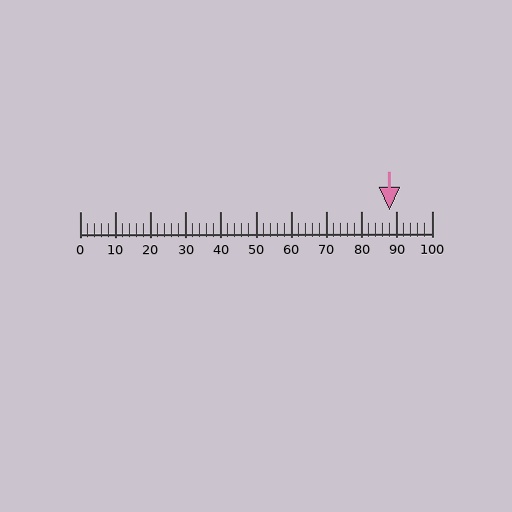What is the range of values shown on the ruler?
The ruler shows values from 0 to 100.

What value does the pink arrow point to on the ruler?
The pink arrow points to approximately 88.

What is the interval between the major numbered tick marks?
The major tick marks are spaced 10 units apart.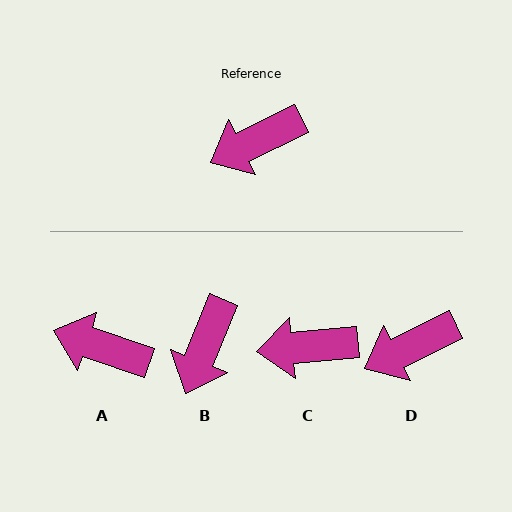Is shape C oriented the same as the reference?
No, it is off by about 21 degrees.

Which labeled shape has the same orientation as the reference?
D.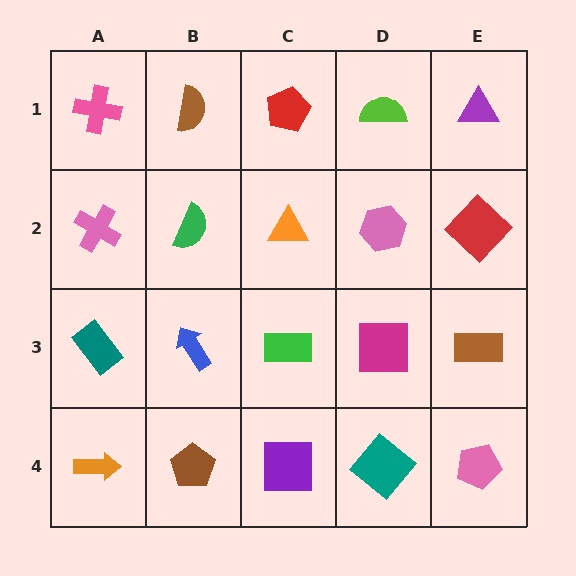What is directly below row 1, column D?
A pink hexagon.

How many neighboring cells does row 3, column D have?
4.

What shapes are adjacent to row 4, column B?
A blue arrow (row 3, column B), an orange arrow (row 4, column A), a purple square (row 4, column C).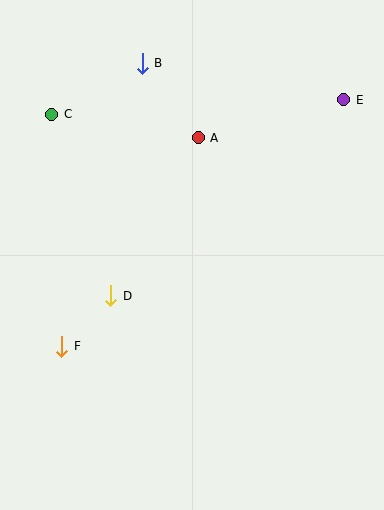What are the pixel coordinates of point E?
Point E is at (344, 100).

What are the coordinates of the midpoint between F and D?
The midpoint between F and D is at (86, 321).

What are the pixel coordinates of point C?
Point C is at (52, 114).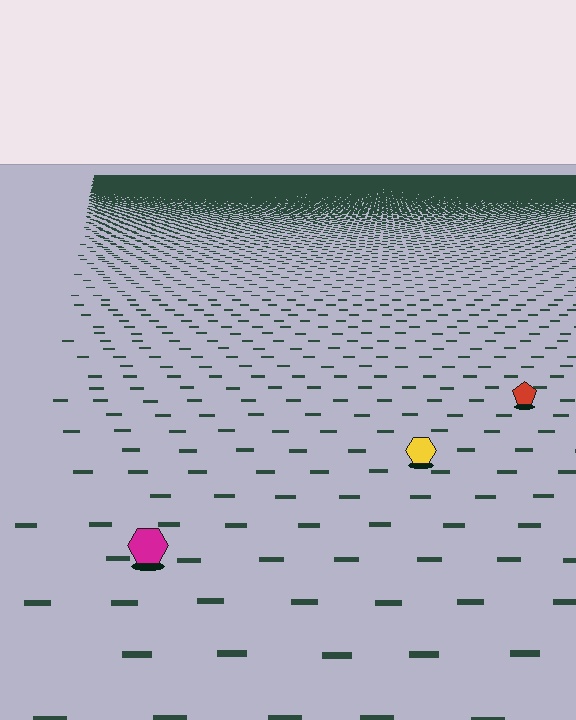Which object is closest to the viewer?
The magenta hexagon is closest. The texture marks near it are larger and more spread out.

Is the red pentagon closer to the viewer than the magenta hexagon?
No. The magenta hexagon is closer — you can tell from the texture gradient: the ground texture is coarser near it.